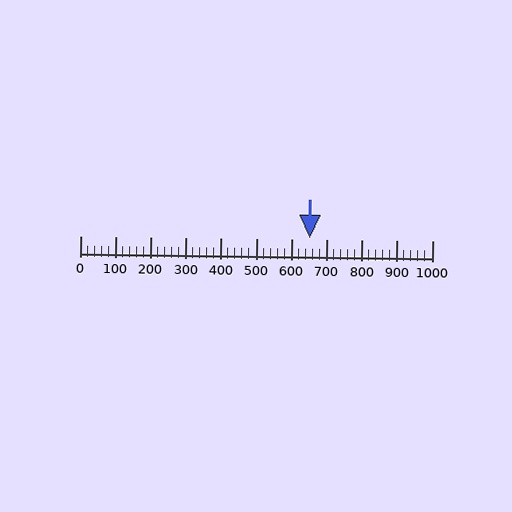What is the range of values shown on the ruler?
The ruler shows values from 0 to 1000.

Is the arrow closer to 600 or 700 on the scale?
The arrow is closer to 700.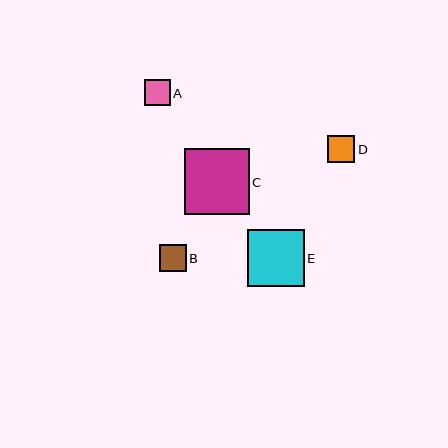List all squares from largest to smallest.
From largest to smallest: C, E, D, B, A.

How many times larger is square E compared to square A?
Square E is approximately 2.1 times the size of square A.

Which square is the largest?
Square C is the largest with a size of approximately 65 pixels.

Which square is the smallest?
Square A is the smallest with a size of approximately 26 pixels.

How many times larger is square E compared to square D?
Square E is approximately 2.1 times the size of square D.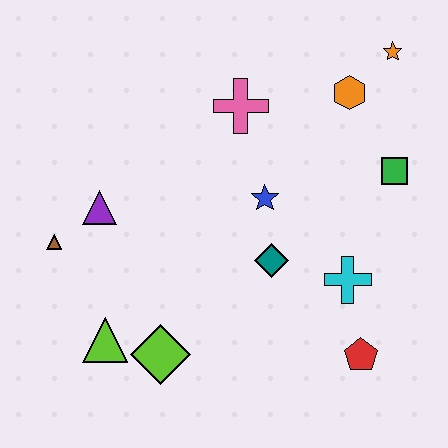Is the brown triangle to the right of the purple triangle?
No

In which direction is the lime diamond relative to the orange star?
The lime diamond is below the orange star.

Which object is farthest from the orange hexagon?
The lime triangle is farthest from the orange hexagon.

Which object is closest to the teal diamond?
The blue star is closest to the teal diamond.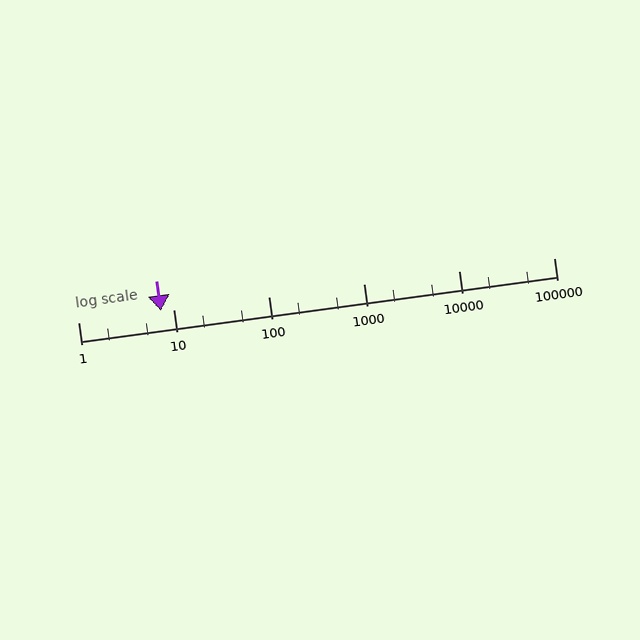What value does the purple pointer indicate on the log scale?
The pointer indicates approximately 7.4.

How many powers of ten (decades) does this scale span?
The scale spans 5 decades, from 1 to 100000.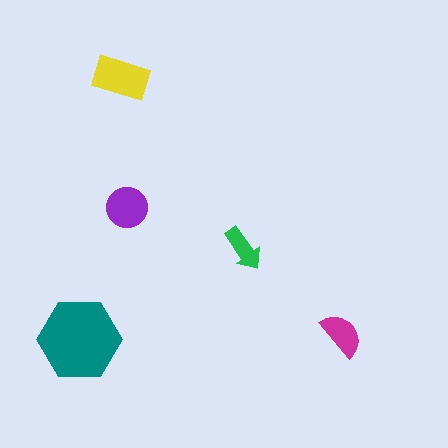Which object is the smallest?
The green arrow.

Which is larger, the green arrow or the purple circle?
The purple circle.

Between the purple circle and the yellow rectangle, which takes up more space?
The yellow rectangle.